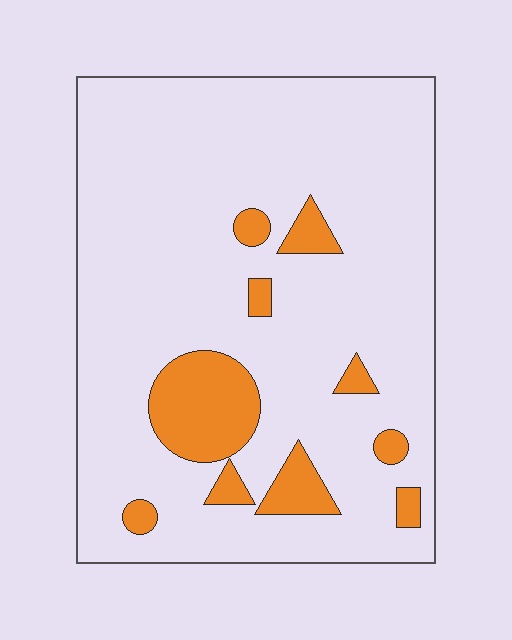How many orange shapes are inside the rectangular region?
10.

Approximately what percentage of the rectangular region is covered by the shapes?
Approximately 15%.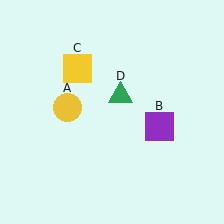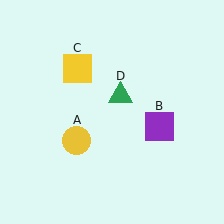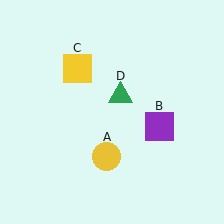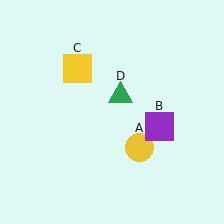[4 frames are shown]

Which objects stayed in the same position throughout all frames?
Purple square (object B) and yellow square (object C) and green triangle (object D) remained stationary.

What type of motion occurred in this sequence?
The yellow circle (object A) rotated counterclockwise around the center of the scene.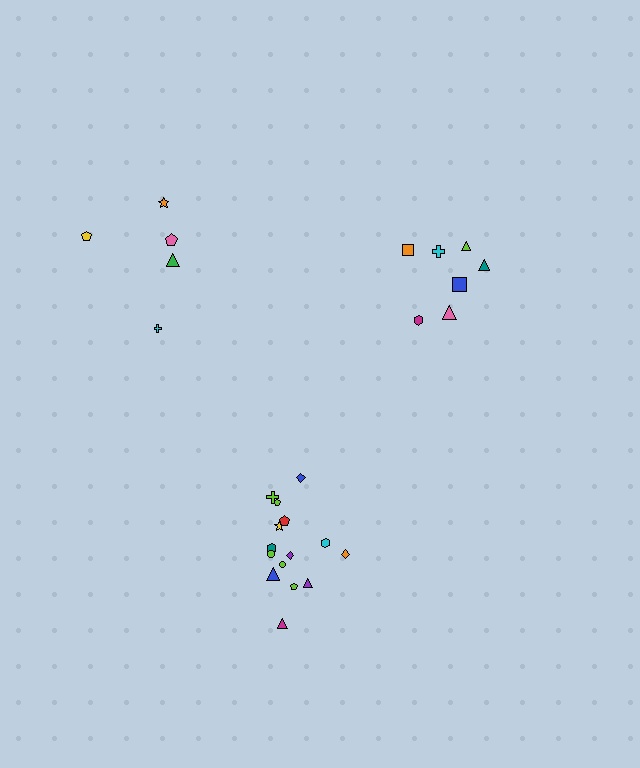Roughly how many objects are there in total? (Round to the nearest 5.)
Roughly 25 objects in total.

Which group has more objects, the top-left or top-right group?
The top-right group.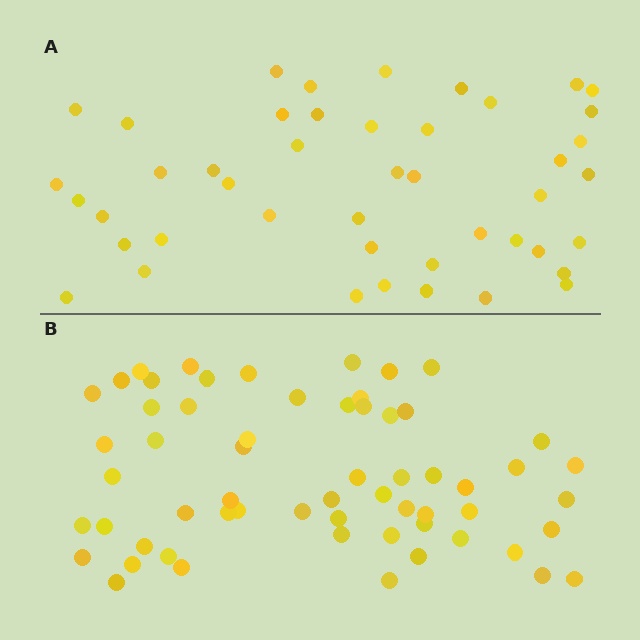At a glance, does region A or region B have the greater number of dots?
Region B (the bottom region) has more dots.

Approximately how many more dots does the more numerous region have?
Region B has approximately 15 more dots than region A.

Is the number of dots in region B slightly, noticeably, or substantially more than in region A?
Region B has noticeably more, but not dramatically so. The ratio is roughly 1.3 to 1.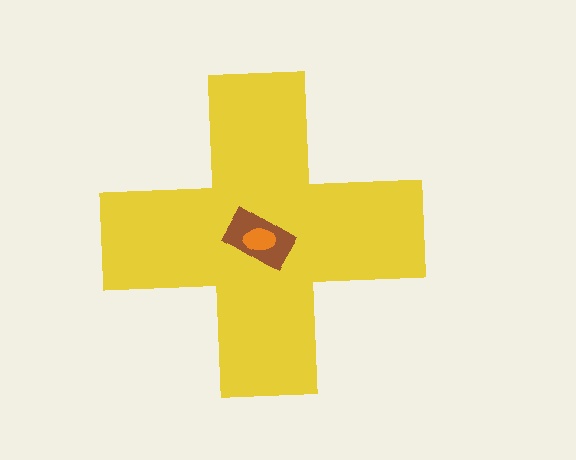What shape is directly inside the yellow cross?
The brown rectangle.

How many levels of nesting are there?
3.